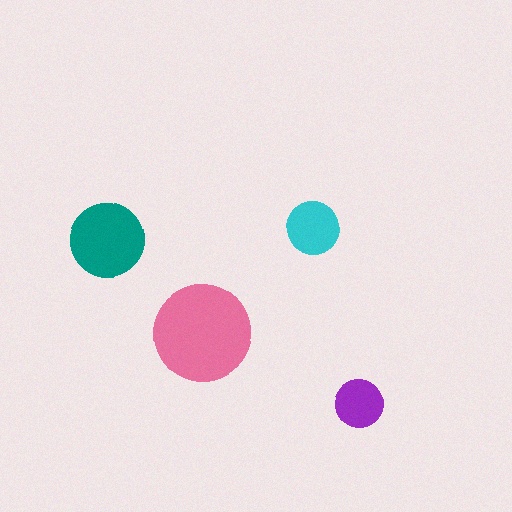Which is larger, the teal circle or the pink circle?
The pink one.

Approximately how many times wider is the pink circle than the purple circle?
About 2 times wider.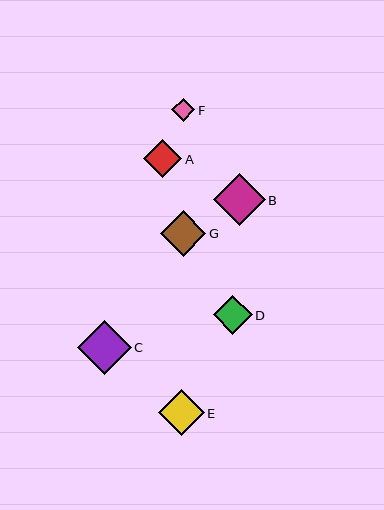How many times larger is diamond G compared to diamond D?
Diamond G is approximately 1.2 times the size of diamond D.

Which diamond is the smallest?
Diamond F is the smallest with a size of approximately 23 pixels.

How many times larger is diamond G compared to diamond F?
Diamond G is approximately 2.0 times the size of diamond F.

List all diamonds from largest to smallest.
From largest to smallest: C, B, G, E, D, A, F.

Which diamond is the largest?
Diamond C is the largest with a size of approximately 53 pixels.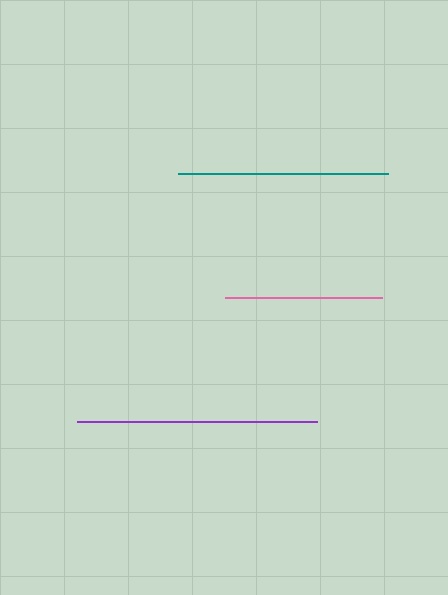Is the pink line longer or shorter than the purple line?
The purple line is longer than the pink line.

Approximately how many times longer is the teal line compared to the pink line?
The teal line is approximately 1.3 times the length of the pink line.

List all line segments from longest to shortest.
From longest to shortest: purple, teal, pink.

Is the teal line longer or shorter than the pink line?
The teal line is longer than the pink line.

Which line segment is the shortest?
The pink line is the shortest at approximately 156 pixels.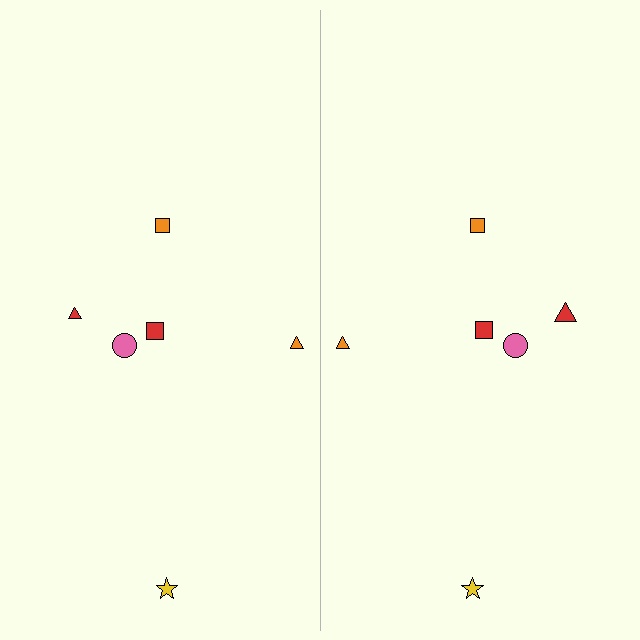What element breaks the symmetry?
The red triangle on the right side has a different size than its mirror counterpart.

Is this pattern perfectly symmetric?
No, the pattern is not perfectly symmetric. The red triangle on the right side has a different size than its mirror counterpart.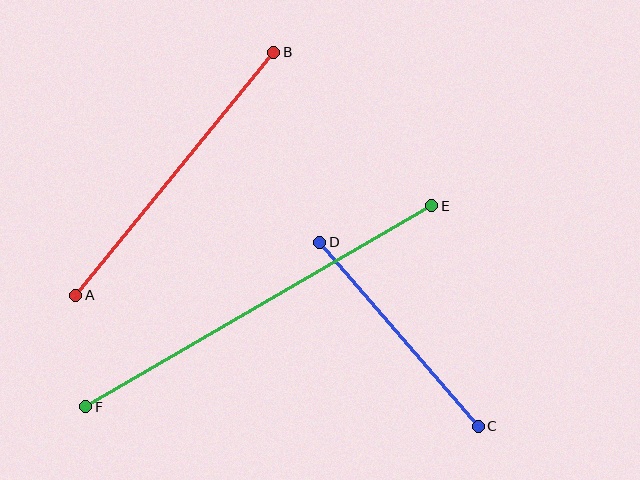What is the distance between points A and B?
The distance is approximately 313 pixels.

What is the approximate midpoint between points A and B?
The midpoint is at approximately (175, 174) pixels.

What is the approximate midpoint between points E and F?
The midpoint is at approximately (259, 306) pixels.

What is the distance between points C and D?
The distance is approximately 243 pixels.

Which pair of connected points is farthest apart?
Points E and F are farthest apart.